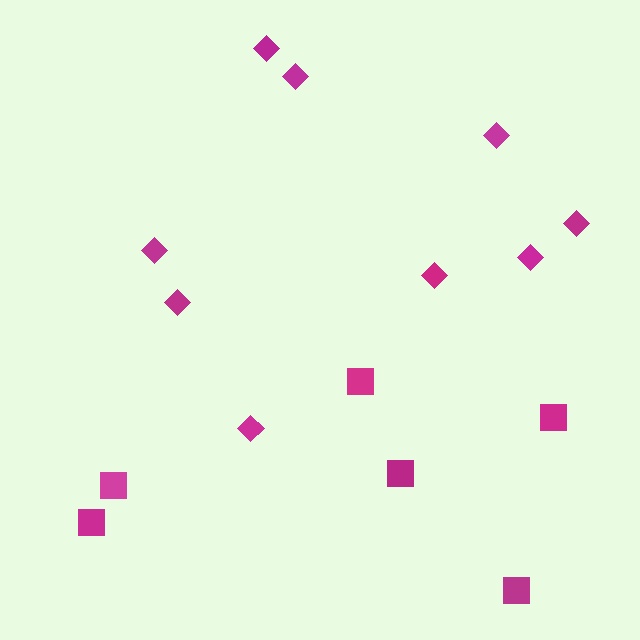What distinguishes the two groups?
There are 2 groups: one group of diamonds (9) and one group of squares (6).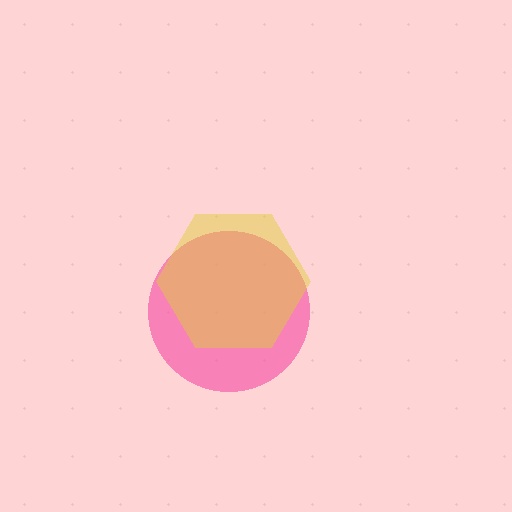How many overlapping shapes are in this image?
There are 2 overlapping shapes in the image.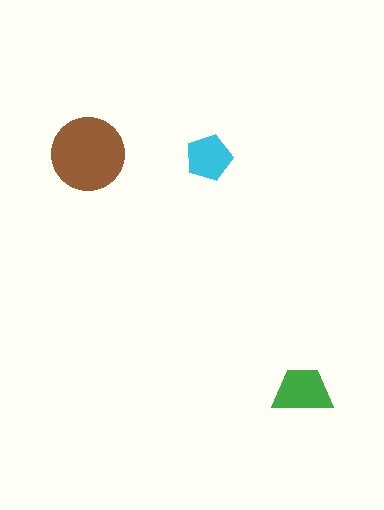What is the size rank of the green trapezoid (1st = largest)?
2nd.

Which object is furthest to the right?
The green trapezoid is rightmost.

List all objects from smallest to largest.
The cyan pentagon, the green trapezoid, the brown circle.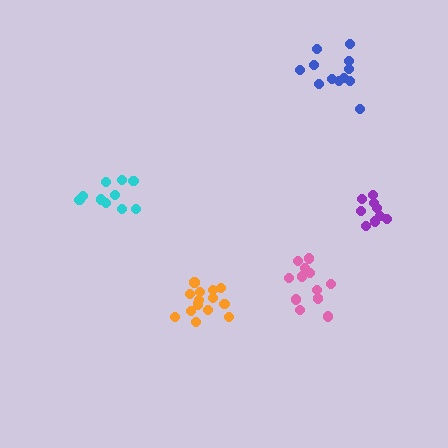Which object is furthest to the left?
The cyan cluster is leftmost.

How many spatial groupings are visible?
There are 5 spatial groupings.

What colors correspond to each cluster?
The clusters are colored: blue, orange, purple, cyan, pink.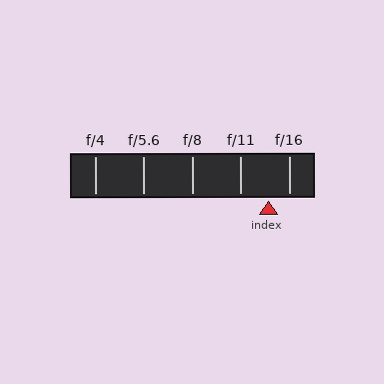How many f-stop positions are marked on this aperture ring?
There are 5 f-stop positions marked.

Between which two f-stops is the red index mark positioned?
The index mark is between f/11 and f/16.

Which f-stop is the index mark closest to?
The index mark is closest to f/16.